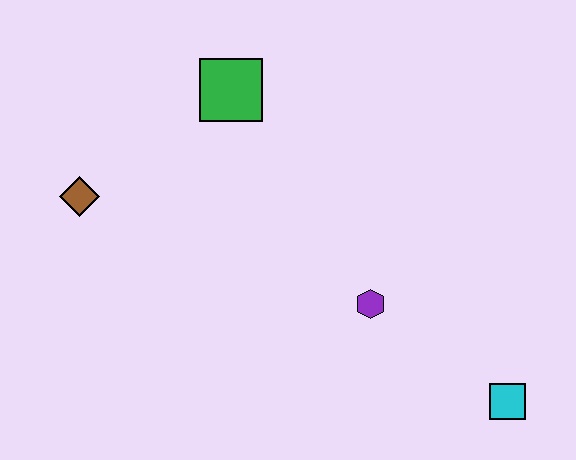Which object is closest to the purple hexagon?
The cyan square is closest to the purple hexagon.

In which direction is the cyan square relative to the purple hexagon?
The cyan square is to the right of the purple hexagon.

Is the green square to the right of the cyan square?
No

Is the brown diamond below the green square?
Yes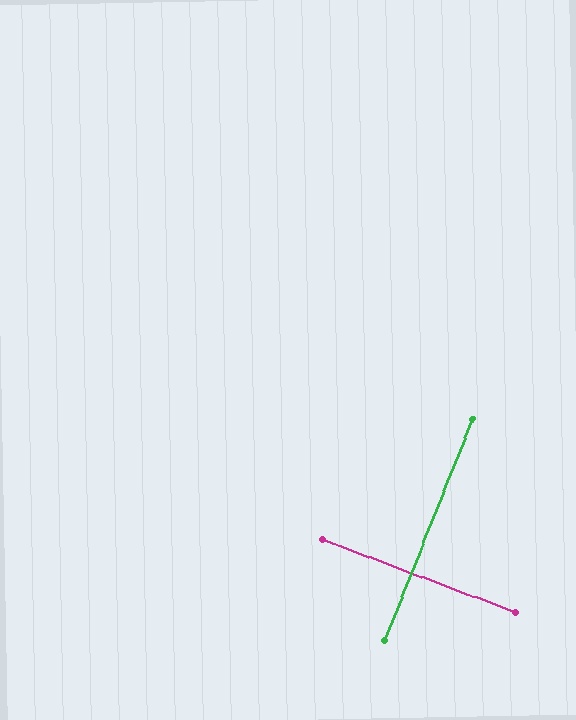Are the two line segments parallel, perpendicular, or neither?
Perpendicular — they meet at approximately 89°.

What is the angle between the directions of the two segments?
Approximately 89 degrees.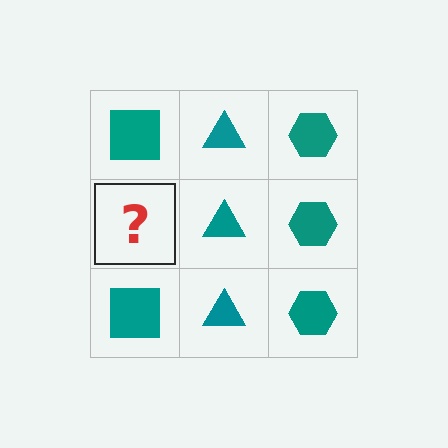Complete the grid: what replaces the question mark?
The question mark should be replaced with a teal square.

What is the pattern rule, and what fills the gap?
The rule is that each column has a consistent shape. The gap should be filled with a teal square.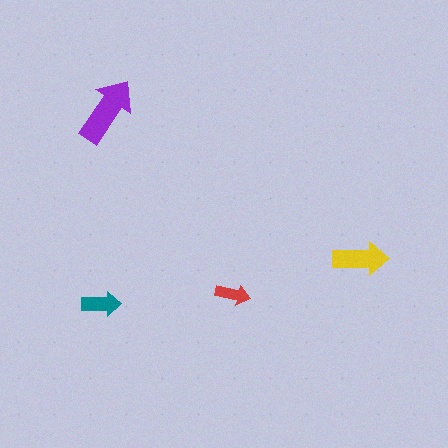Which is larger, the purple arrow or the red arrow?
The purple one.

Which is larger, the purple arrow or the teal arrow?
The purple one.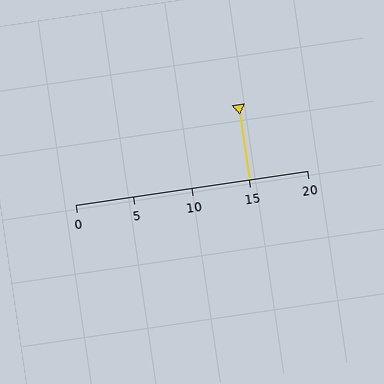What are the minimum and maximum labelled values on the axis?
The axis runs from 0 to 20.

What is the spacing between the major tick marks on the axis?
The major ticks are spaced 5 apart.